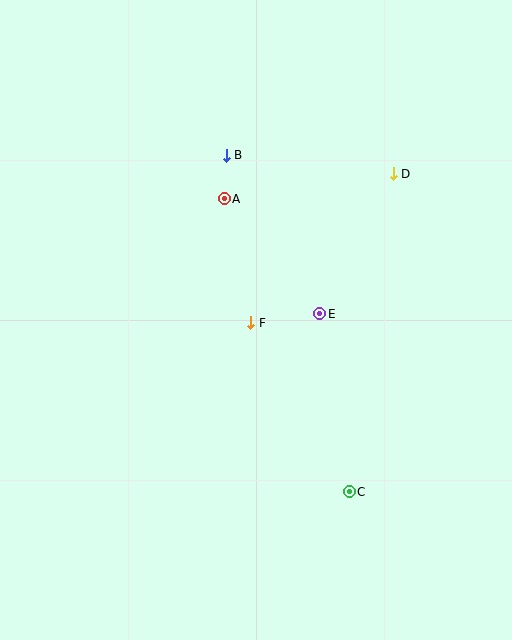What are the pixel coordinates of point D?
Point D is at (393, 174).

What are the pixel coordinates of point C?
Point C is at (349, 492).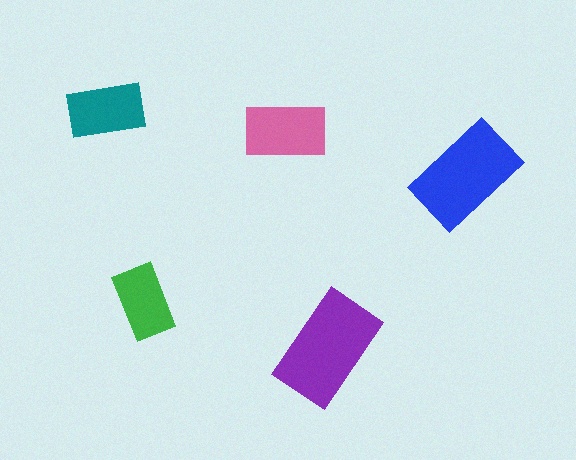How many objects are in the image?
There are 5 objects in the image.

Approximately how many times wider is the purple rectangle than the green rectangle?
About 1.5 times wider.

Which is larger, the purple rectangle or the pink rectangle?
The purple one.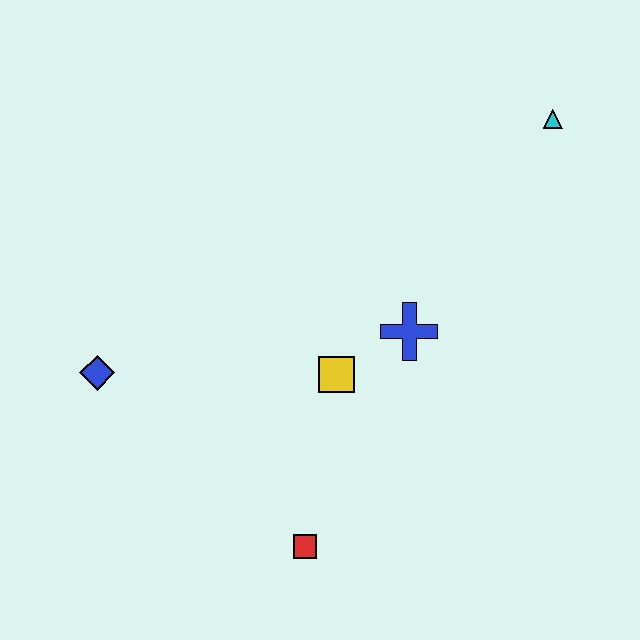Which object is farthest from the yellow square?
The cyan triangle is farthest from the yellow square.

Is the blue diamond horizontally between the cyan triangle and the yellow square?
No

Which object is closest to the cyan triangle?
The blue cross is closest to the cyan triangle.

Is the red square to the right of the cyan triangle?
No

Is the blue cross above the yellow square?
Yes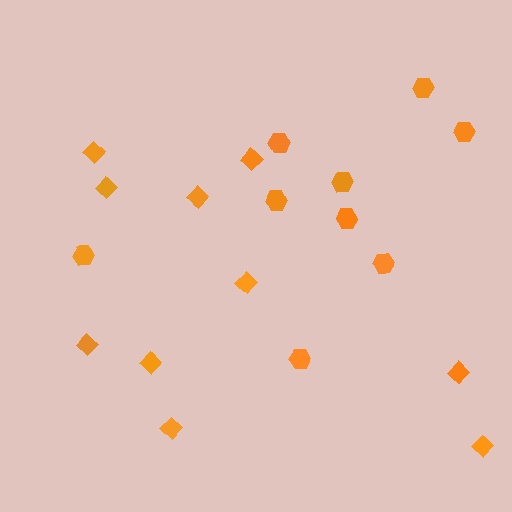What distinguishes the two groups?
There are 2 groups: one group of hexagons (9) and one group of diamonds (10).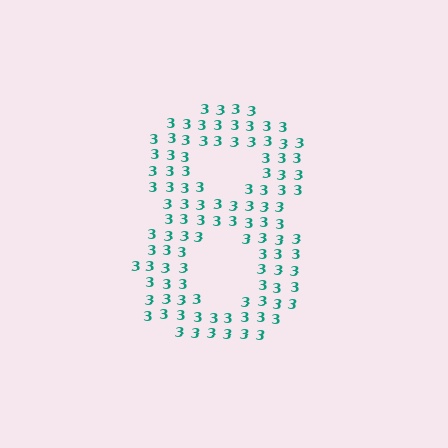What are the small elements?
The small elements are digit 3's.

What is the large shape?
The large shape is the digit 8.